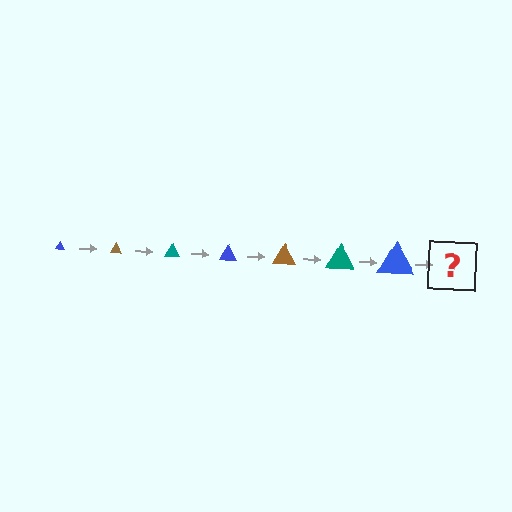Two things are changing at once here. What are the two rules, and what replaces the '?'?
The two rules are that the triangle grows larger each step and the color cycles through blue, brown, and teal. The '?' should be a brown triangle, larger than the previous one.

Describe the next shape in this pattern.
It should be a brown triangle, larger than the previous one.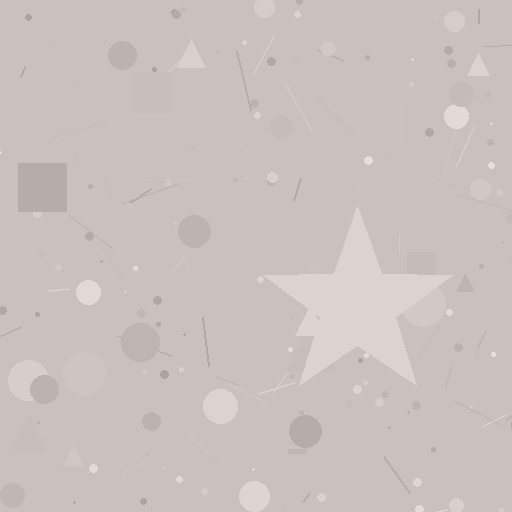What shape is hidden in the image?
A star is hidden in the image.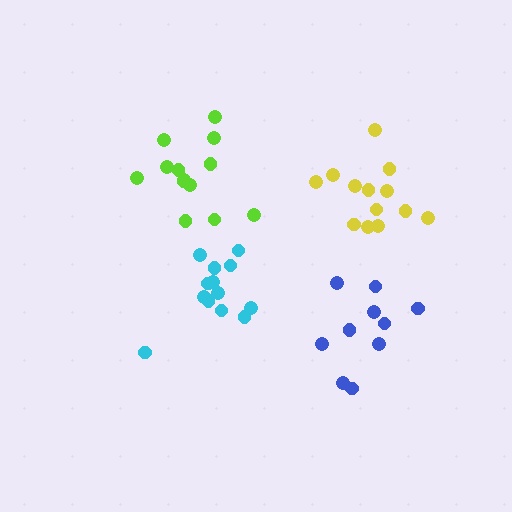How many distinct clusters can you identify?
There are 4 distinct clusters.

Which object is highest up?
The lime cluster is topmost.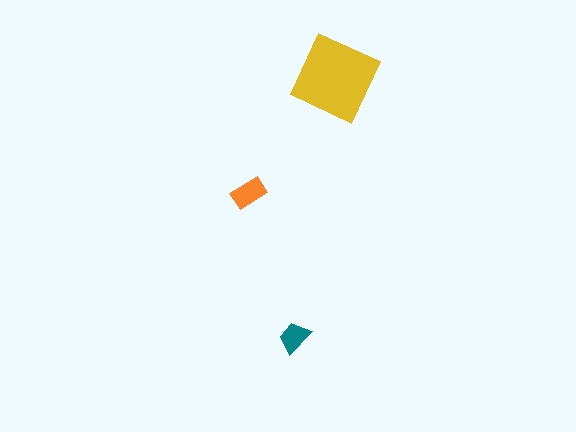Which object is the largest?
The yellow diamond.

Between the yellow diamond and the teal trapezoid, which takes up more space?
The yellow diamond.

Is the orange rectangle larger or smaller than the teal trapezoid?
Larger.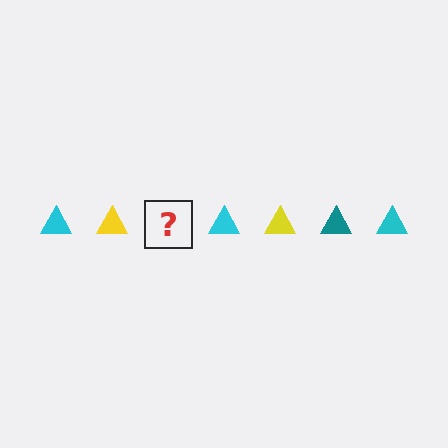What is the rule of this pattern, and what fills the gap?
The rule is that the pattern cycles through cyan, yellow, teal triangles. The gap should be filled with a teal triangle.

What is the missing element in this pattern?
The missing element is a teal triangle.